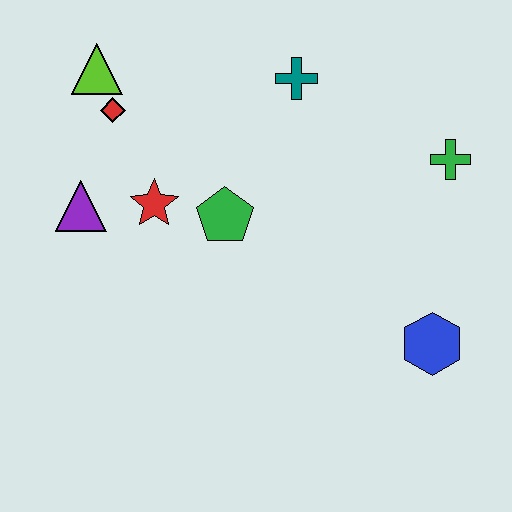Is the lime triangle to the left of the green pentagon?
Yes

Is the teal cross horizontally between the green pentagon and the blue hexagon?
Yes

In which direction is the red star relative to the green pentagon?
The red star is to the left of the green pentagon.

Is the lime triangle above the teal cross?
Yes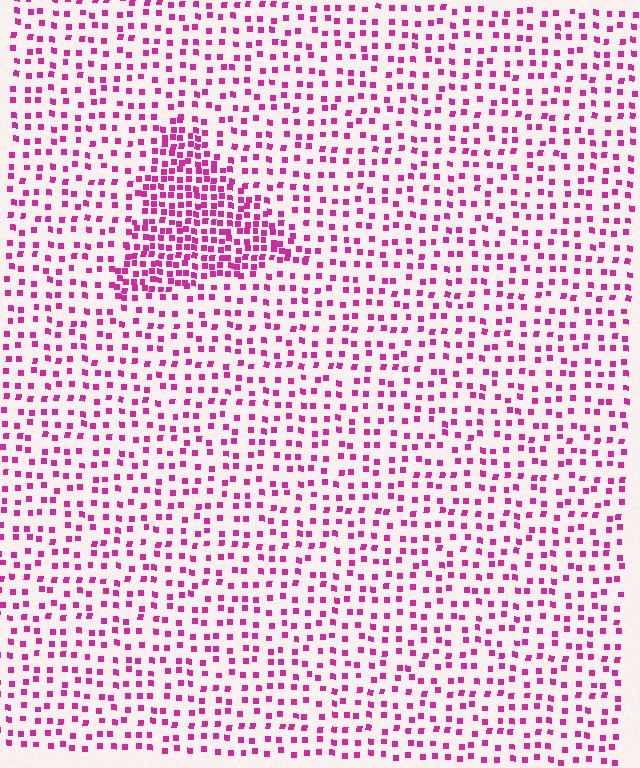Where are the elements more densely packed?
The elements are more densely packed inside the triangle boundary.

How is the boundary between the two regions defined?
The boundary is defined by a change in element density (approximately 2.3x ratio). All elements are the same color, size, and shape.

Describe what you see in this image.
The image contains small magenta elements arranged at two different densities. A triangle-shaped region is visible where the elements are more densely packed than the surrounding area.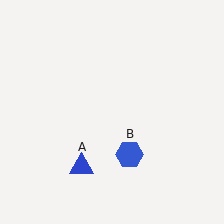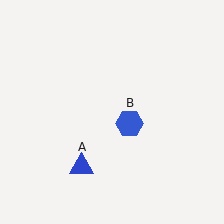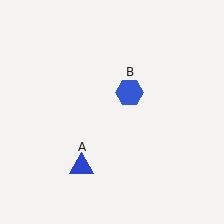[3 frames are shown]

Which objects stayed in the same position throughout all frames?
Blue triangle (object A) remained stationary.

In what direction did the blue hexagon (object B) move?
The blue hexagon (object B) moved up.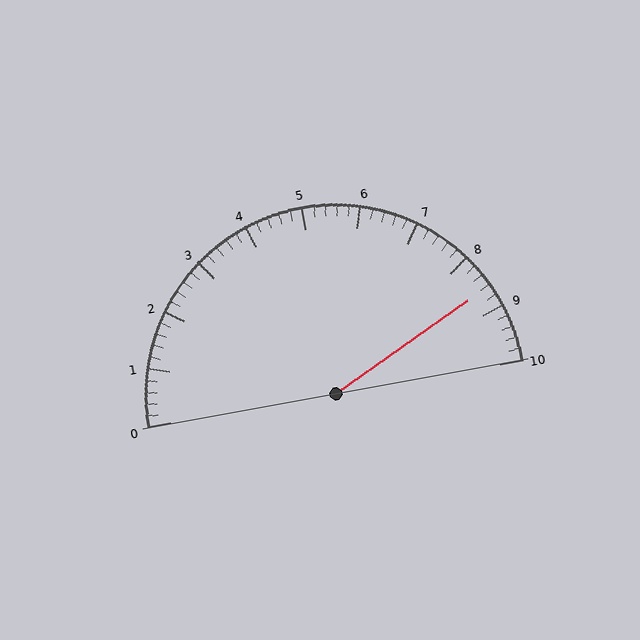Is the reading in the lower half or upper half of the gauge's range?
The reading is in the upper half of the range (0 to 10).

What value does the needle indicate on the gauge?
The needle indicates approximately 8.6.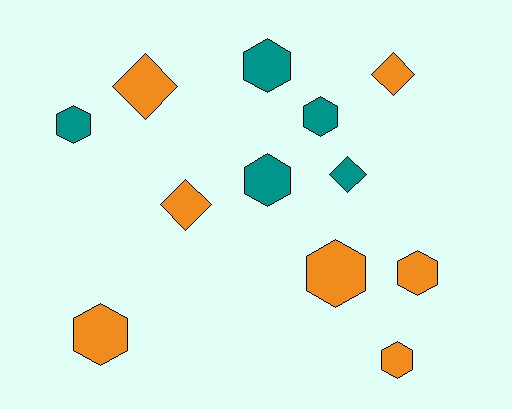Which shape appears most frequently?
Hexagon, with 8 objects.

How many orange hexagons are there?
There are 4 orange hexagons.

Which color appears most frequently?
Orange, with 7 objects.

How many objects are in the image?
There are 12 objects.